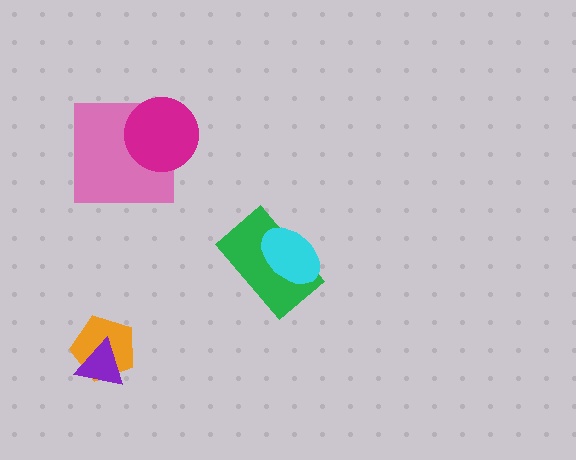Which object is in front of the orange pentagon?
The purple triangle is in front of the orange pentagon.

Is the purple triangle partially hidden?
No, no other shape covers it.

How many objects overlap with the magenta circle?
1 object overlaps with the magenta circle.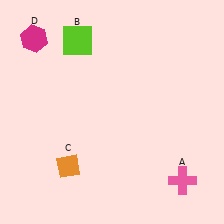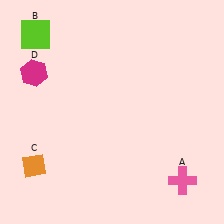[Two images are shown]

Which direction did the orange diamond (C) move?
The orange diamond (C) moved left.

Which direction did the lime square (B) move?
The lime square (B) moved left.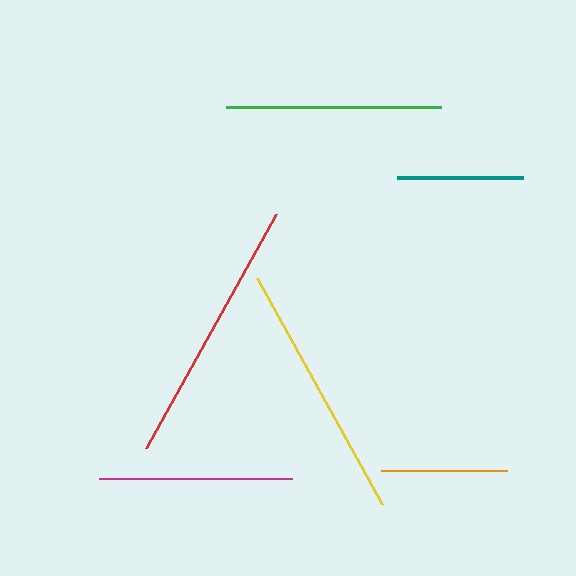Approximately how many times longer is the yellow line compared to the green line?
The yellow line is approximately 1.2 times the length of the green line.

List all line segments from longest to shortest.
From longest to shortest: red, yellow, green, magenta, teal, orange.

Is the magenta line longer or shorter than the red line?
The red line is longer than the magenta line.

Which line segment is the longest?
The red line is the longest at approximately 267 pixels.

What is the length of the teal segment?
The teal segment is approximately 126 pixels long.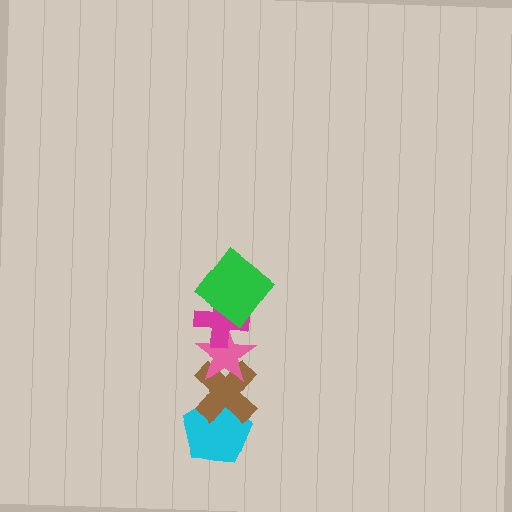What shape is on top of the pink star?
The magenta cross is on top of the pink star.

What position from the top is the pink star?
The pink star is 3rd from the top.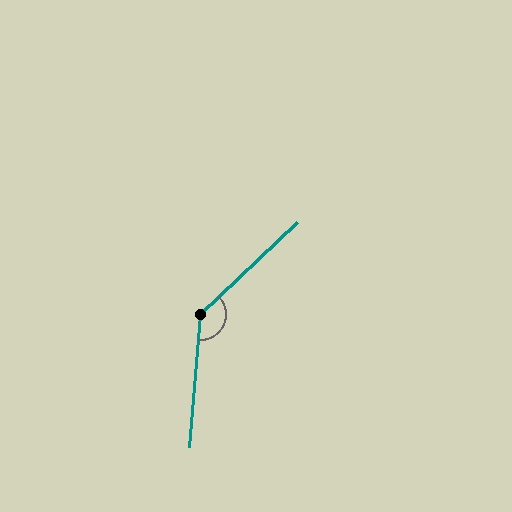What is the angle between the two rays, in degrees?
Approximately 138 degrees.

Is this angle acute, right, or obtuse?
It is obtuse.